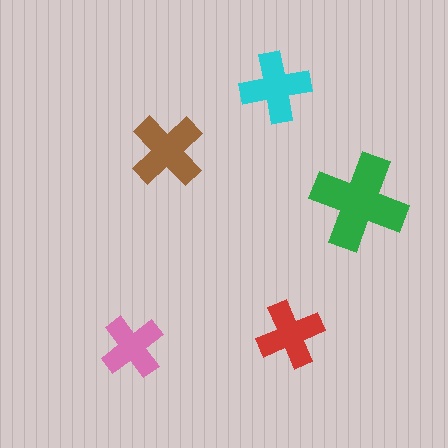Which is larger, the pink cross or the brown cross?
The brown one.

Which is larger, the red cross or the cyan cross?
The cyan one.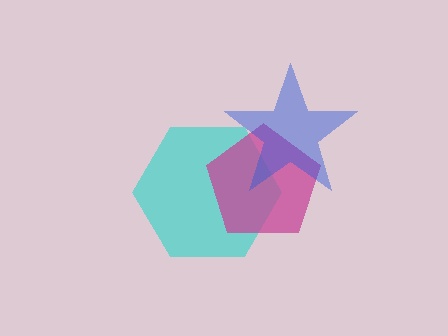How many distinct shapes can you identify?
There are 3 distinct shapes: a cyan hexagon, a magenta pentagon, a blue star.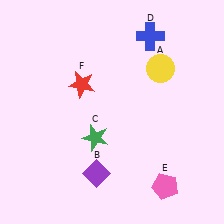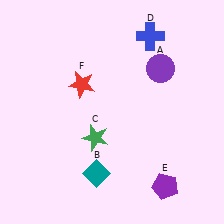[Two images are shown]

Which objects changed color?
A changed from yellow to purple. B changed from purple to teal. E changed from pink to purple.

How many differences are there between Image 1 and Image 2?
There are 3 differences between the two images.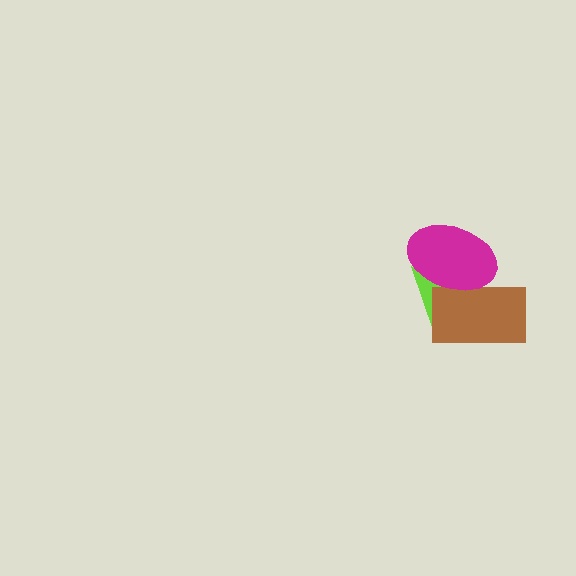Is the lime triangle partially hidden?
Yes, it is partially covered by another shape.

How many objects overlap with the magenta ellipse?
2 objects overlap with the magenta ellipse.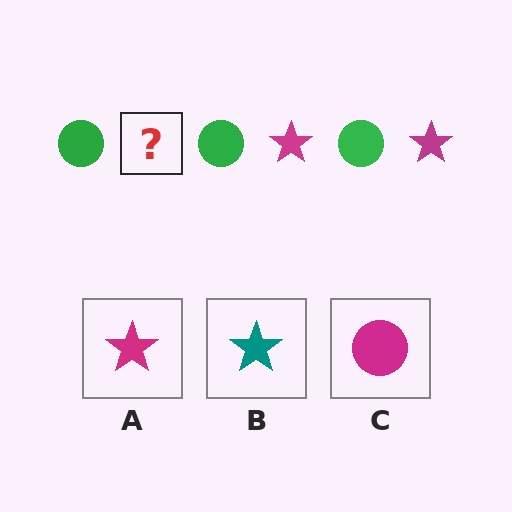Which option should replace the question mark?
Option A.